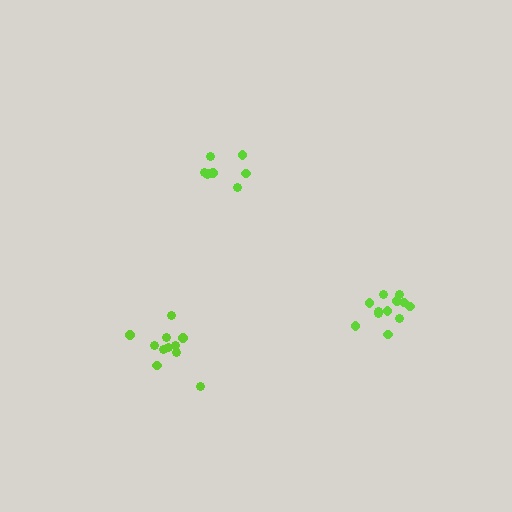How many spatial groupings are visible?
There are 3 spatial groupings.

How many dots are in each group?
Group 1: 8 dots, Group 2: 11 dots, Group 3: 12 dots (31 total).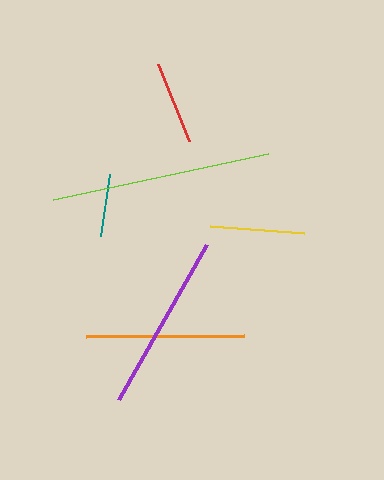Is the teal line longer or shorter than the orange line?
The orange line is longer than the teal line.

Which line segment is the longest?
The lime line is the longest at approximately 219 pixels.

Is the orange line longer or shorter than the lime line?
The lime line is longer than the orange line.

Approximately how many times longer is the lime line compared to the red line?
The lime line is approximately 2.6 times the length of the red line.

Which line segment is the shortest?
The teal line is the shortest at approximately 62 pixels.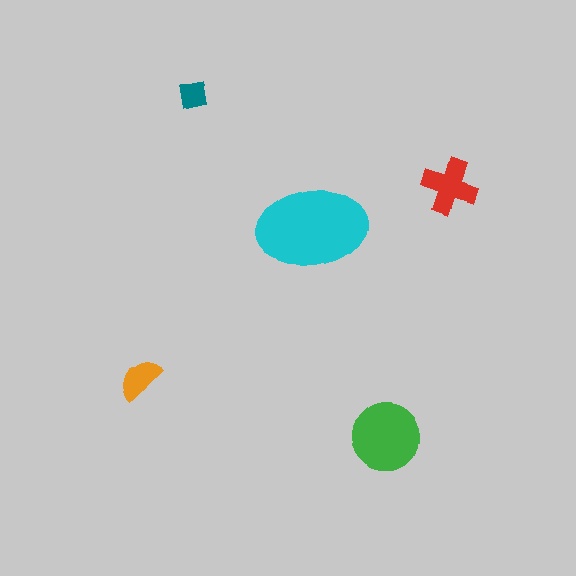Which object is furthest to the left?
The orange semicircle is leftmost.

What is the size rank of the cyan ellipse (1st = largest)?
1st.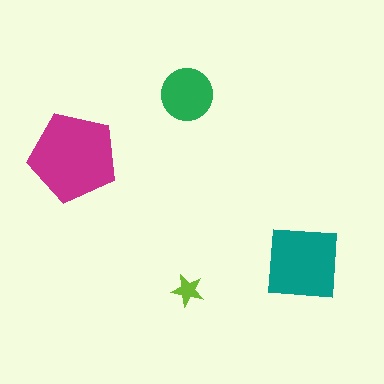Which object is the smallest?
The lime star.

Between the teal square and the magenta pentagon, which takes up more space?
The magenta pentagon.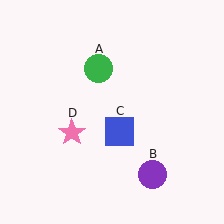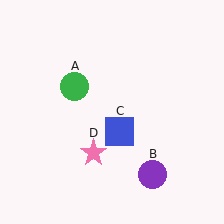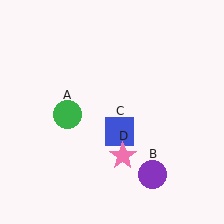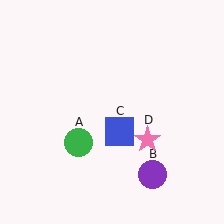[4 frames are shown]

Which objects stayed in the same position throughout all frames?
Purple circle (object B) and blue square (object C) remained stationary.